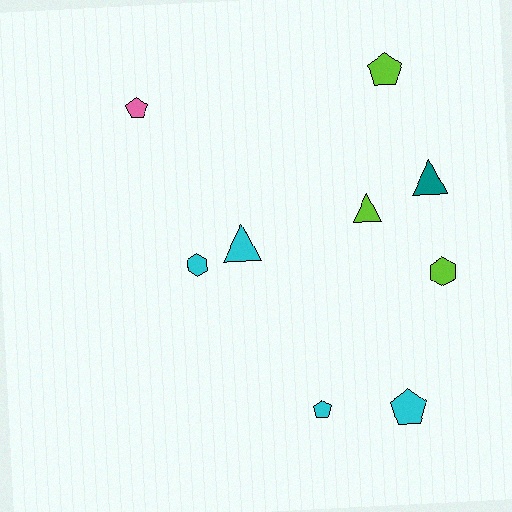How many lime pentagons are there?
There is 1 lime pentagon.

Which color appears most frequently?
Cyan, with 4 objects.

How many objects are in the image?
There are 9 objects.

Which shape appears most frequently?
Pentagon, with 4 objects.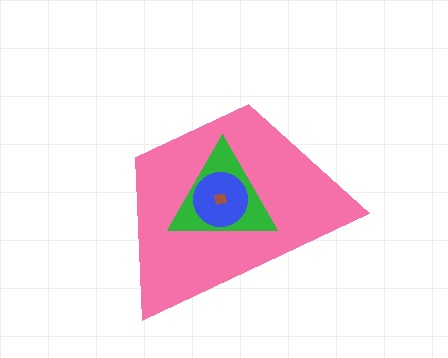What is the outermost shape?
The pink trapezoid.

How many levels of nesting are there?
4.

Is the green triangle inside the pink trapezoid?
Yes.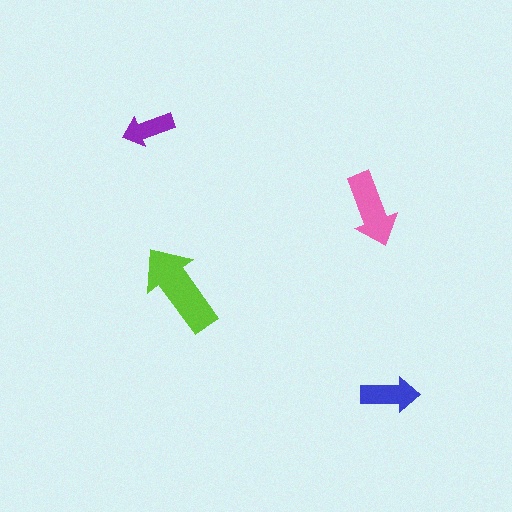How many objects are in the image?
There are 4 objects in the image.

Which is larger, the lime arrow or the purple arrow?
The lime one.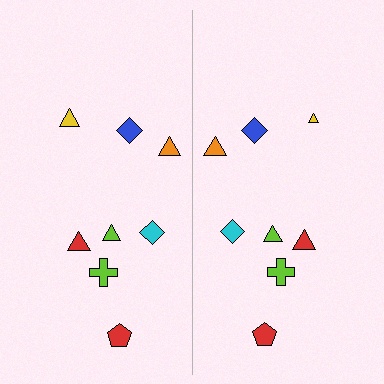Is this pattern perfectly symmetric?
No, the pattern is not perfectly symmetric. The yellow triangle on the right side has a different size than its mirror counterpart.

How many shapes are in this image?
There are 16 shapes in this image.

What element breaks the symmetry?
The yellow triangle on the right side has a different size than its mirror counterpart.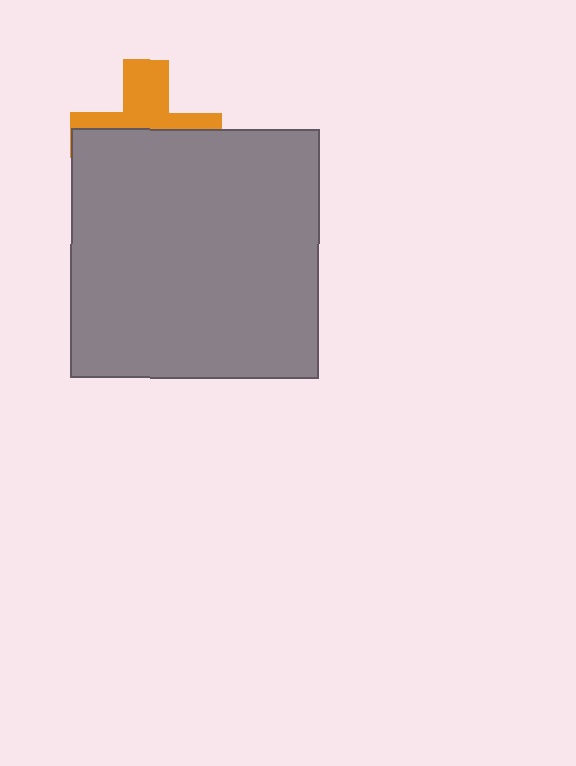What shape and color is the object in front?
The object in front is a gray square.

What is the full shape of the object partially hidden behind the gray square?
The partially hidden object is an orange cross.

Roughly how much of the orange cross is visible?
A small part of it is visible (roughly 41%).